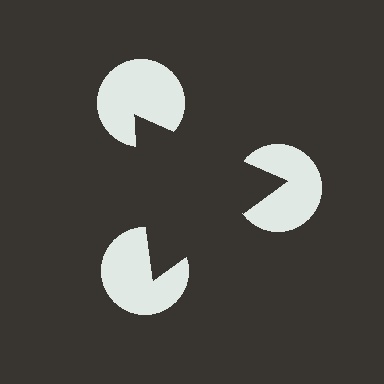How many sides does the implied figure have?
3 sides.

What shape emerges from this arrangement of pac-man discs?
An illusory triangle — its edges are inferred from the aligned wedge cuts in the pac-man discs, not physically drawn.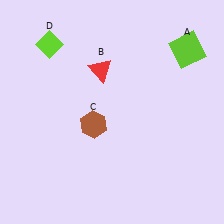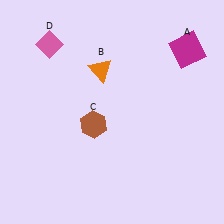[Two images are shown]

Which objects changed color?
A changed from lime to magenta. B changed from red to orange. D changed from lime to pink.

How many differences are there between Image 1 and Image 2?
There are 3 differences between the two images.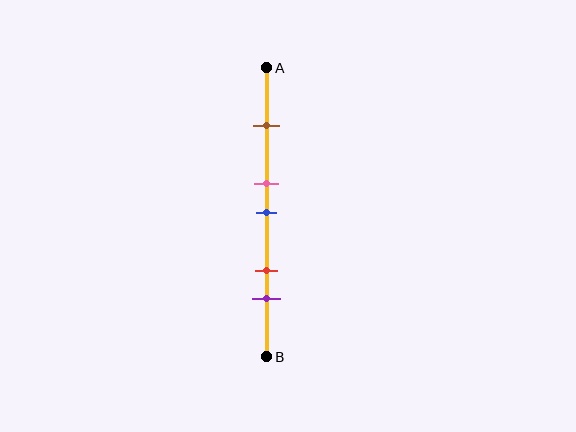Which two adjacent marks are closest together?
The pink and blue marks are the closest adjacent pair.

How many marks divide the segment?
There are 5 marks dividing the segment.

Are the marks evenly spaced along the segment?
No, the marks are not evenly spaced.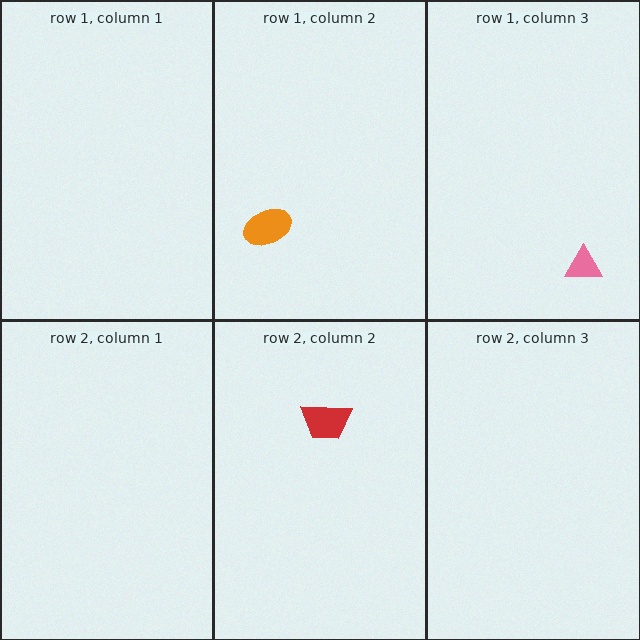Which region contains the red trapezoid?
The row 2, column 2 region.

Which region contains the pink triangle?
The row 1, column 3 region.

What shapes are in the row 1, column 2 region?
The orange ellipse.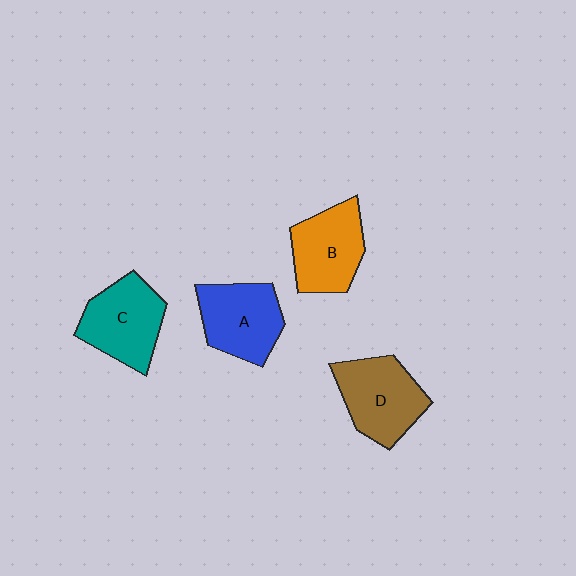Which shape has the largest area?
Shape D (brown).